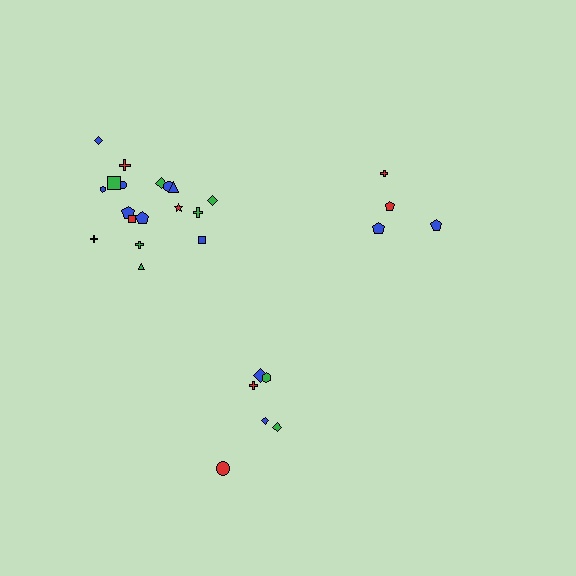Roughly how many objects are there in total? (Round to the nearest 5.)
Roughly 30 objects in total.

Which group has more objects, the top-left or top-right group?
The top-left group.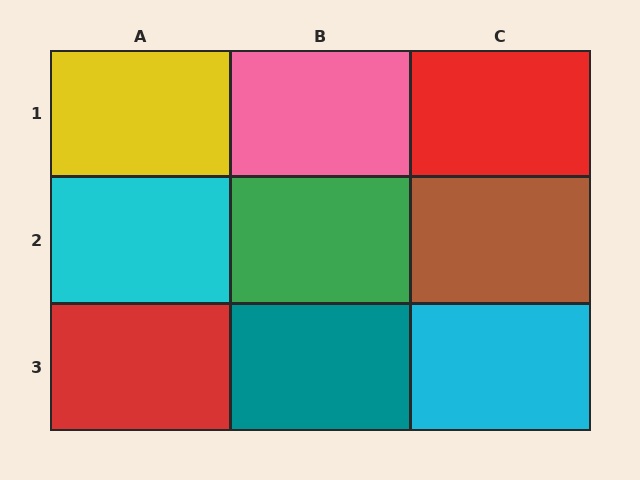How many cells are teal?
1 cell is teal.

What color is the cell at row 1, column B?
Pink.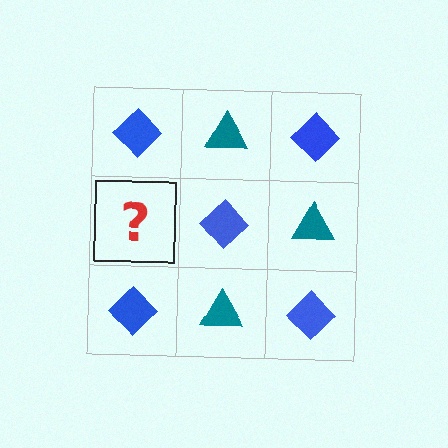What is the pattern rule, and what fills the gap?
The rule is that it alternates blue diamond and teal triangle in a checkerboard pattern. The gap should be filled with a teal triangle.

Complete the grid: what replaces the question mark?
The question mark should be replaced with a teal triangle.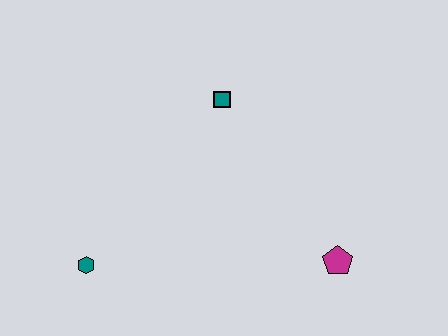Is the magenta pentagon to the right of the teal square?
Yes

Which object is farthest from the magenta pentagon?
The teal hexagon is farthest from the magenta pentagon.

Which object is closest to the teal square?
The magenta pentagon is closest to the teal square.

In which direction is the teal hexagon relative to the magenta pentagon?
The teal hexagon is to the left of the magenta pentagon.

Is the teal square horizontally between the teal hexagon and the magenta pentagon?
Yes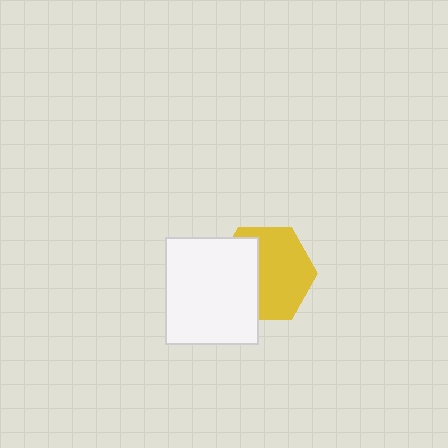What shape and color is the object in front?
The object in front is a white rectangle.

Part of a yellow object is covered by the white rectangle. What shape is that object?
It is a hexagon.